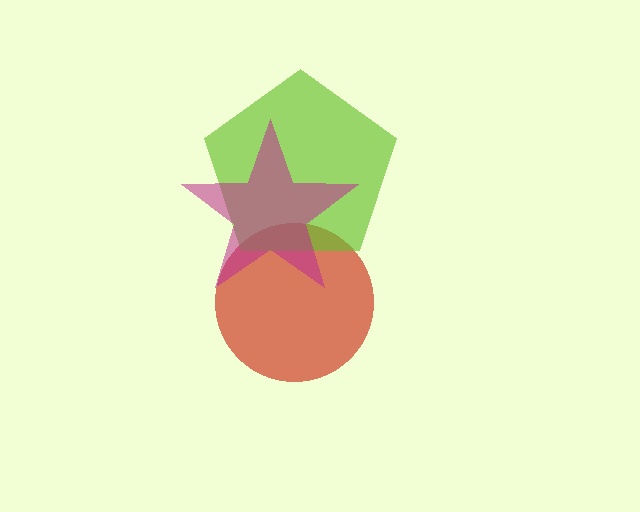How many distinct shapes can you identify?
There are 3 distinct shapes: a red circle, a lime pentagon, a magenta star.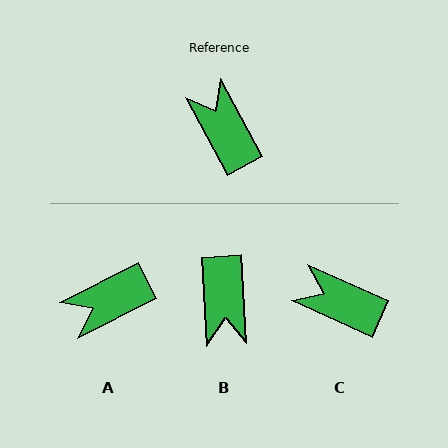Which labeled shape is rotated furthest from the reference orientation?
B, about 155 degrees away.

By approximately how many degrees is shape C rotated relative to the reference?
Approximately 37 degrees counter-clockwise.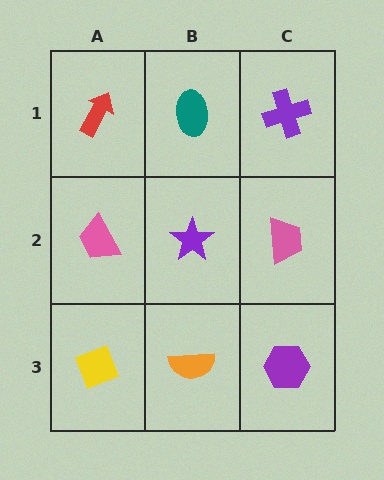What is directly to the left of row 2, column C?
A purple star.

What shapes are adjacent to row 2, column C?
A purple cross (row 1, column C), a purple hexagon (row 3, column C), a purple star (row 2, column B).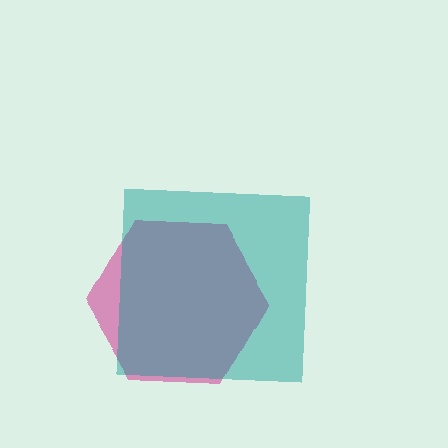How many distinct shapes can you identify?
There are 2 distinct shapes: a magenta hexagon, a teal square.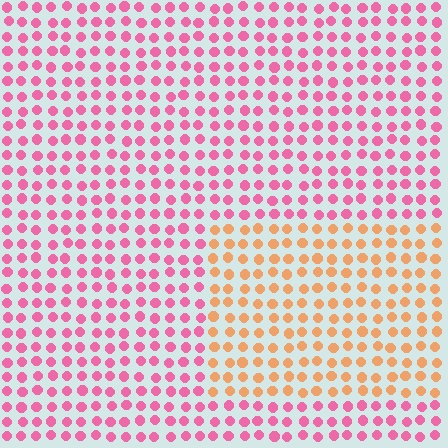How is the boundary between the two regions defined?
The boundary is defined purely by a slight shift in hue (about 54 degrees). Spacing, size, and orientation are identical on both sides.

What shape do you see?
I see a rectangle.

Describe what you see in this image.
The image is filled with small pink elements in a uniform arrangement. A rectangle-shaped region is visible where the elements are tinted to a slightly different hue, forming a subtle color boundary.